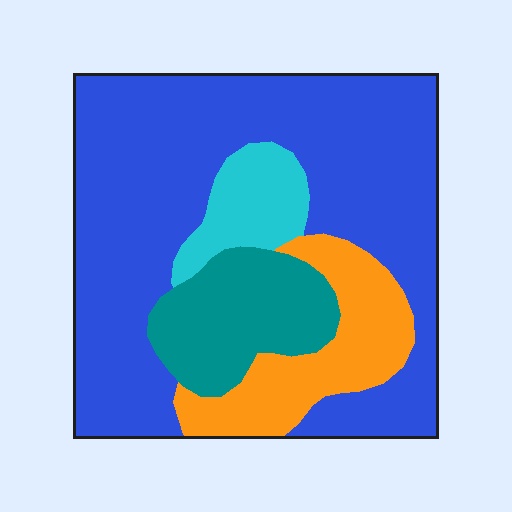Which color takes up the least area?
Cyan, at roughly 10%.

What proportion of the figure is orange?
Orange covers 15% of the figure.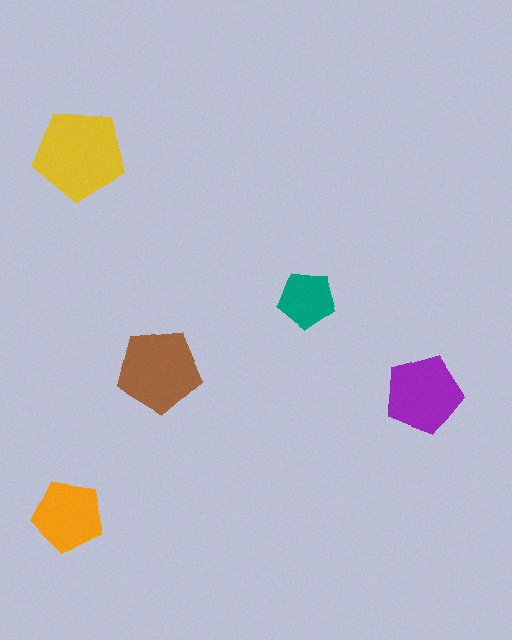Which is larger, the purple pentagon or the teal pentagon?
The purple one.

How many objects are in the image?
There are 5 objects in the image.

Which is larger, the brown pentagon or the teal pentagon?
The brown one.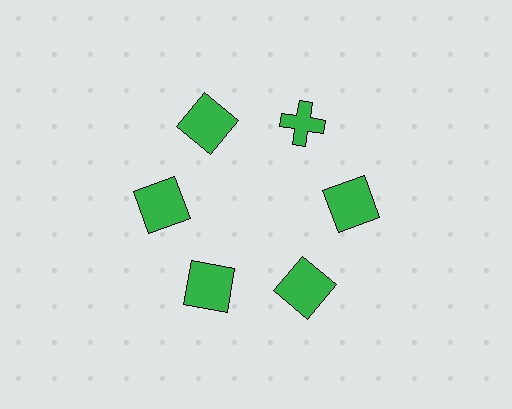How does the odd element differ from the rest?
It has a different shape: cross instead of square.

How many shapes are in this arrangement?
There are 6 shapes arranged in a ring pattern.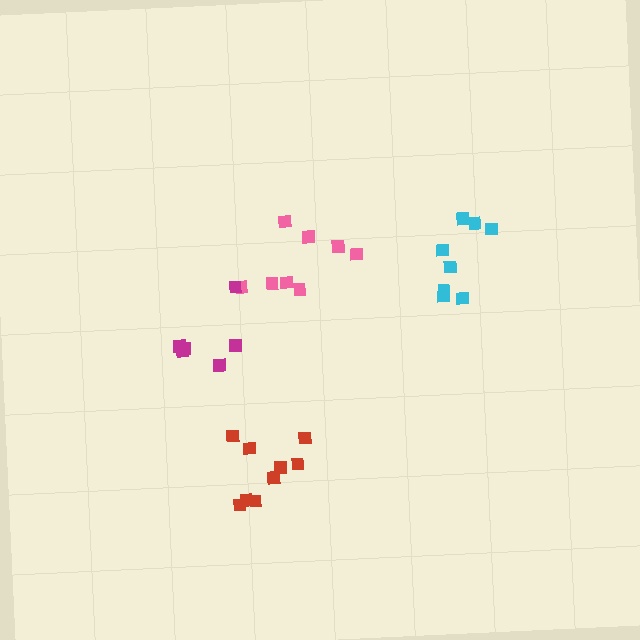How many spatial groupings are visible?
There are 4 spatial groupings.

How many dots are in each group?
Group 1: 8 dots, Group 2: 9 dots, Group 3: 6 dots, Group 4: 8 dots (31 total).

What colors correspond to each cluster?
The clusters are colored: pink, red, magenta, cyan.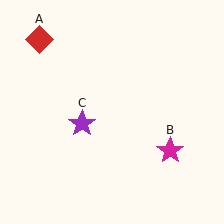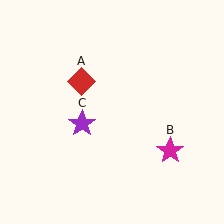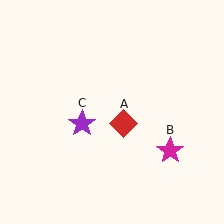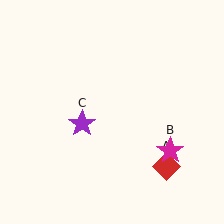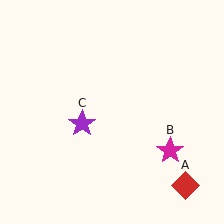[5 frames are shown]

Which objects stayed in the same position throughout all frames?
Magenta star (object B) and purple star (object C) remained stationary.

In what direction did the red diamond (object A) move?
The red diamond (object A) moved down and to the right.